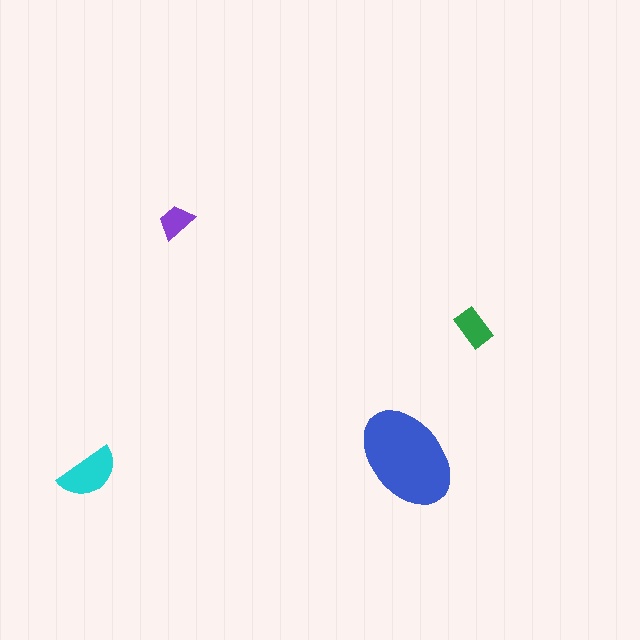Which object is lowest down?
The cyan semicircle is bottommost.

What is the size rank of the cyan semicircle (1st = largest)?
2nd.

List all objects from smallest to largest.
The purple trapezoid, the green rectangle, the cyan semicircle, the blue ellipse.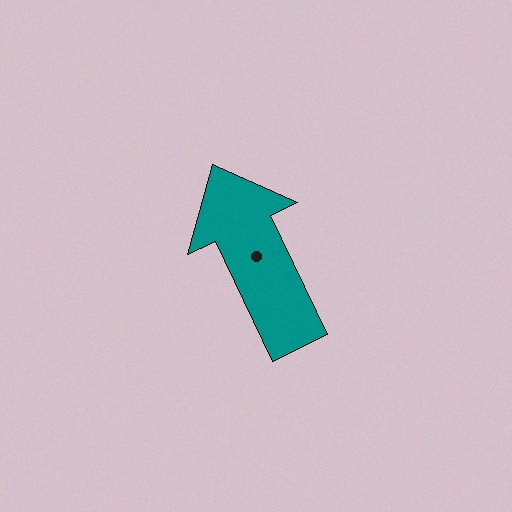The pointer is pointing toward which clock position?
Roughly 11 o'clock.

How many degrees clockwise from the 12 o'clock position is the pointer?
Approximately 334 degrees.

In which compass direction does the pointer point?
Northwest.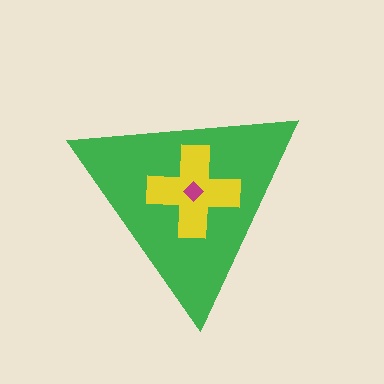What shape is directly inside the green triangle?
The yellow cross.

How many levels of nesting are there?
3.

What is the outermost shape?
The green triangle.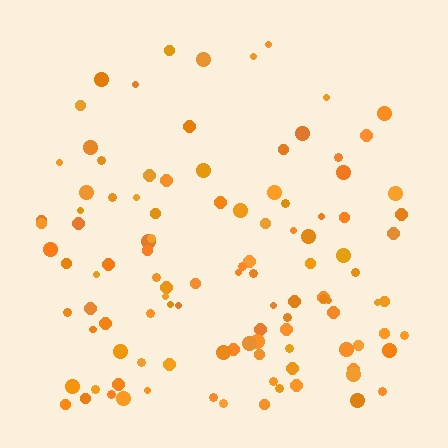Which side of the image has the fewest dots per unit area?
The top.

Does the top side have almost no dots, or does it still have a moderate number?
Still a moderate number, just noticeably fewer than the bottom.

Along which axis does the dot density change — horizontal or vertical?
Vertical.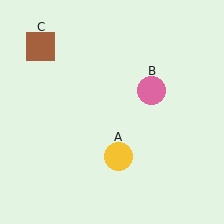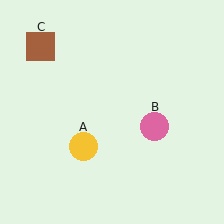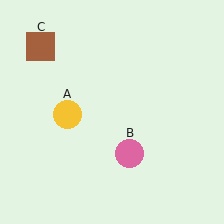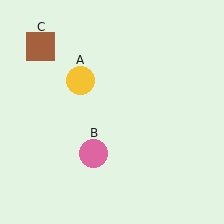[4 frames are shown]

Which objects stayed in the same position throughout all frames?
Brown square (object C) remained stationary.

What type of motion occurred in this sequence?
The yellow circle (object A), pink circle (object B) rotated clockwise around the center of the scene.